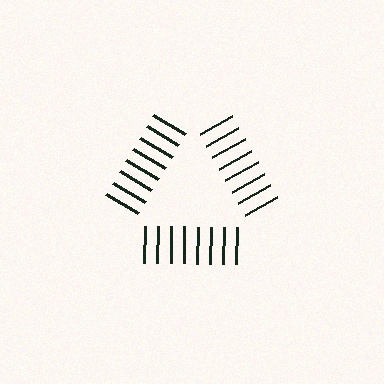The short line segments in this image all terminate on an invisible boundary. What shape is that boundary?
An illusory triangle — the line segments terminate on its edges but no continuous stroke is drawn.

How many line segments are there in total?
24 — 8 along each of the 3 edges.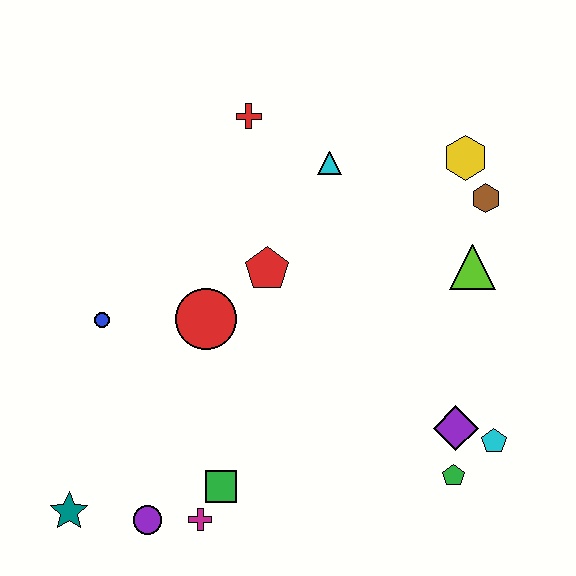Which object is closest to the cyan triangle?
The red cross is closest to the cyan triangle.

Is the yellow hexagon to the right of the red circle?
Yes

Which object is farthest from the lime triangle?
The teal star is farthest from the lime triangle.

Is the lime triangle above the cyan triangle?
No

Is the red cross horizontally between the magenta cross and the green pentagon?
Yes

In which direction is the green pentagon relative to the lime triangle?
The green pentagon is below the lime triangle.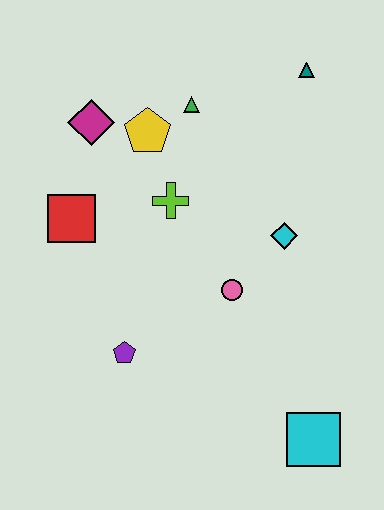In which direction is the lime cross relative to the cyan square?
The lime cross is above the cyan square.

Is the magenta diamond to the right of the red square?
Yes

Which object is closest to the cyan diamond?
The pink circle is closest to the cyan diamond.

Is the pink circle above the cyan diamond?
No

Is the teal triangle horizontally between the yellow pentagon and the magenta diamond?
No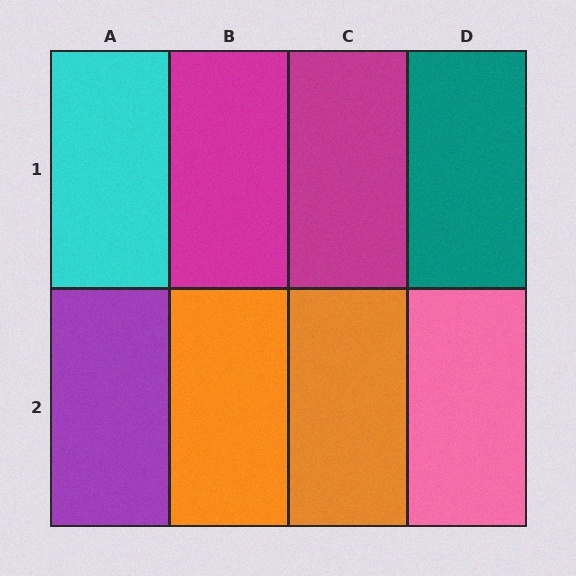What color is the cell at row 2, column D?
Pink.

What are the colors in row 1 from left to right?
Cyan, magenta, magenta, teal.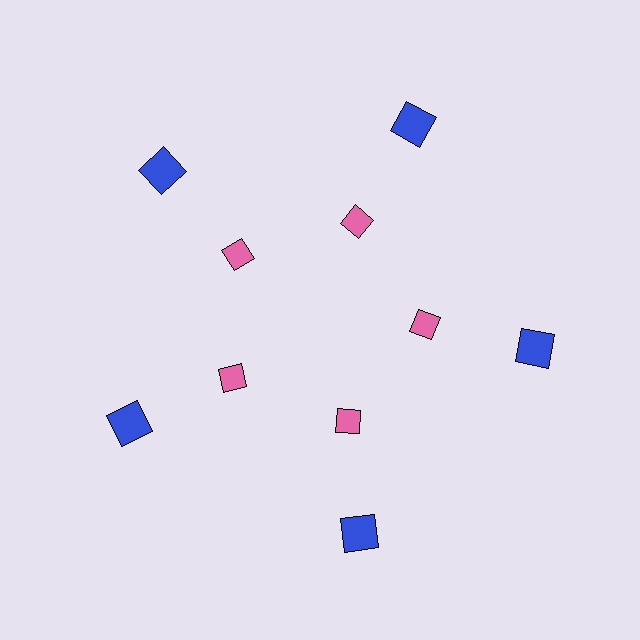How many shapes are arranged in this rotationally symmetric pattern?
There are 10 shapes, arranged in 5 groups of 2.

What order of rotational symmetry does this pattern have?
This pattern has 5-fold rotational symmetry.